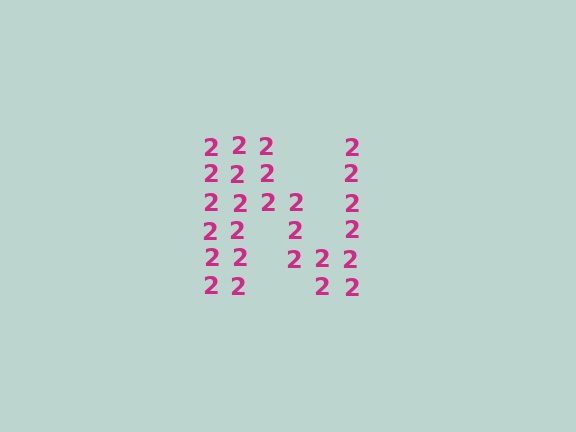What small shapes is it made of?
It is made of small digit 2's.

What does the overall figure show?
The overall figure shows the letter N.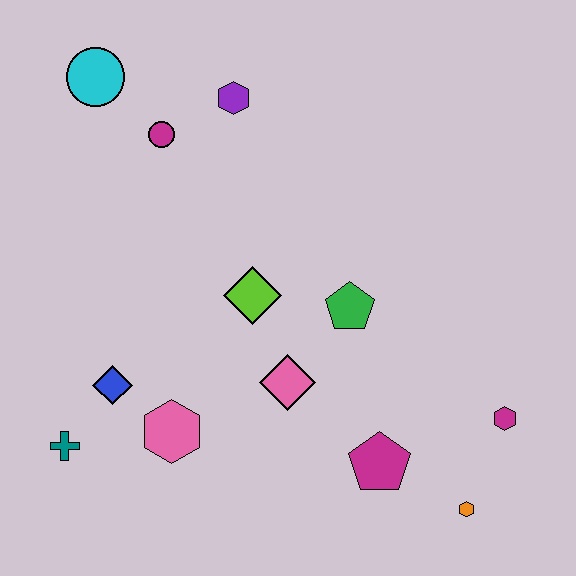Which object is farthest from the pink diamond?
The cyan circle is farthest from the pink diamond.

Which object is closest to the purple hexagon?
The magenta circle is closest to the purple hexagon.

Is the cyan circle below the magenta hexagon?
No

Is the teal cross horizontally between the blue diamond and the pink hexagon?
No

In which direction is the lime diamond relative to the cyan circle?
The lime diamond is below the cyan circle.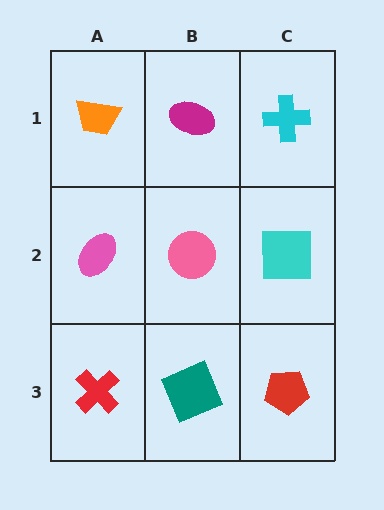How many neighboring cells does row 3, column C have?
2.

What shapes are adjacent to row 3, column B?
A pink circle (row 2, column B), a red cross (row 3, column A), a red pentagon (row 3, column C).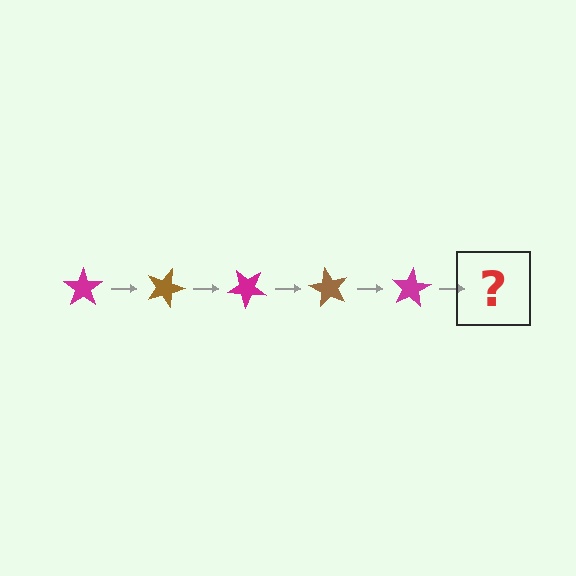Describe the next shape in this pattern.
It should be a brown star, rotated 100 degrees from the start.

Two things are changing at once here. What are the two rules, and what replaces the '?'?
The two rules are that it rotates 20 degrees each step and the color cycles through magenta and brown. The '?' should be a brown star, rotated 100 degrees from the start.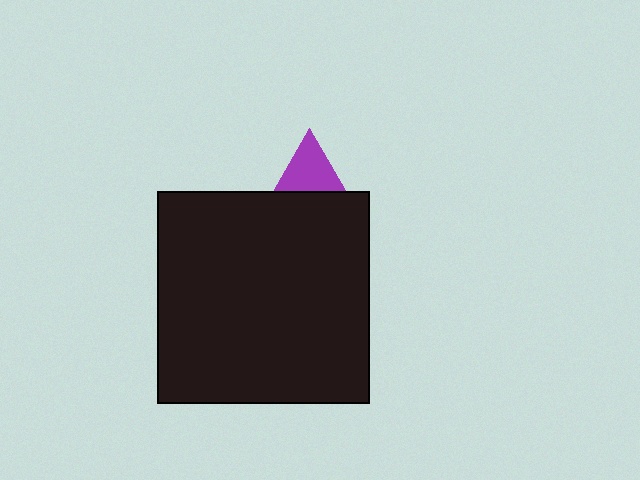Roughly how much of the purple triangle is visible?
A small part of it is visible (roughly 41%).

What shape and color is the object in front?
The object in front is a black square.